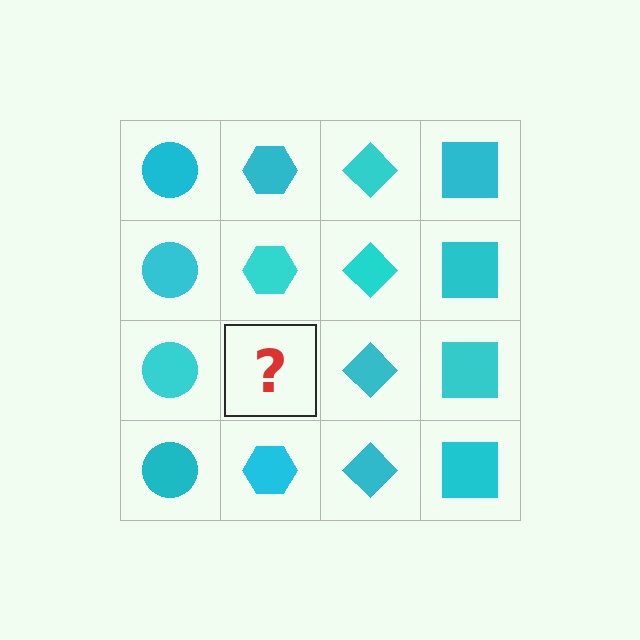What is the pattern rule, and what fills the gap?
The rule is that each column has a consistent shape. The gap should be filled with a cyan hexagon.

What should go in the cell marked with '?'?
The missing cell should contain a cyan hexagon.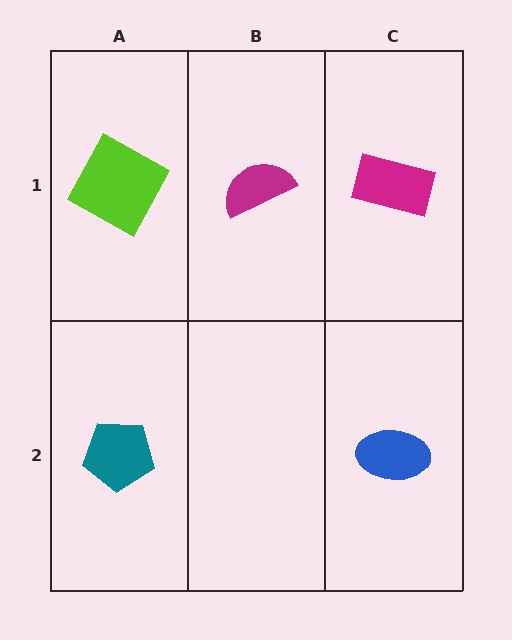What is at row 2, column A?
A teal pentagon.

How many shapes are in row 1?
3 shapes.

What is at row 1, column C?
A magenta rectangle.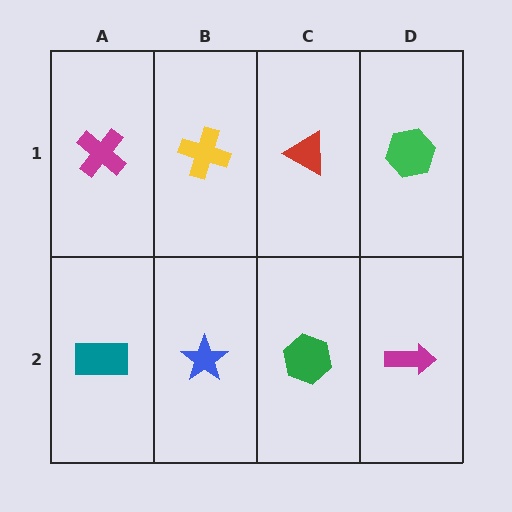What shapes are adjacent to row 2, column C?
A red triangle (row 1, column C), a blue star (row 2, column B), a magenta arrow (row 2, column D).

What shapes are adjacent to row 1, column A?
A teal rectangle (row 2, column A), a yellow cross (row 1, column B).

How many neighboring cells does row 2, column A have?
2.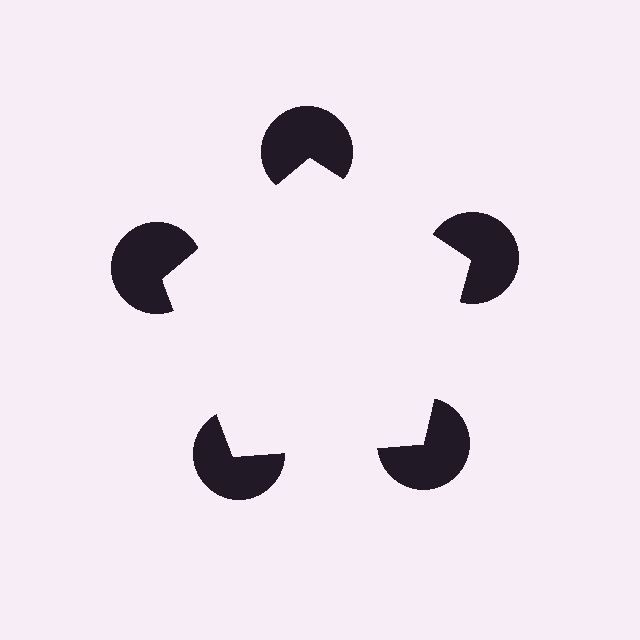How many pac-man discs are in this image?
There are 5 — one at each vertex of the illusory pentagon.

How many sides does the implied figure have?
5 sides.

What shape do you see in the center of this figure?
An illusory pentagon — its edges are inferred from the aligned wedge cuts in the pac-man discs, not physically drawn.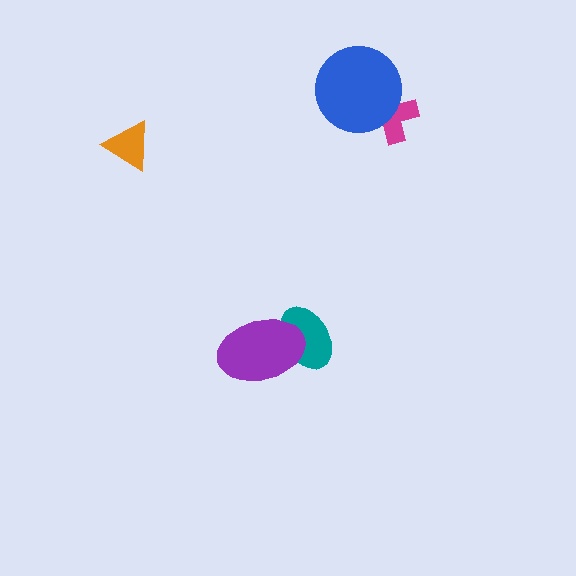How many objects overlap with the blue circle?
1 object overlaps with the blue circle.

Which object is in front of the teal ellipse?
The purple ellipse is in front of the teal ellipse.